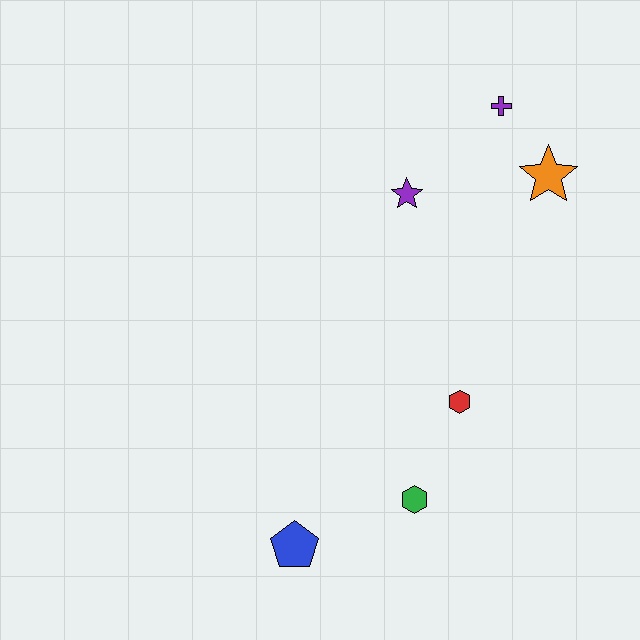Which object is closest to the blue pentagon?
The green hexagon is closest to the blue pentagon.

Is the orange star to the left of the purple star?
No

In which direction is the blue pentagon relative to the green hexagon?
The blue pentagon is to the left of the green hexagon.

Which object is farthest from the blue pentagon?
The purple cross is farthest from the blue pentagon.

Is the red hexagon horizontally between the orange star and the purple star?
Yes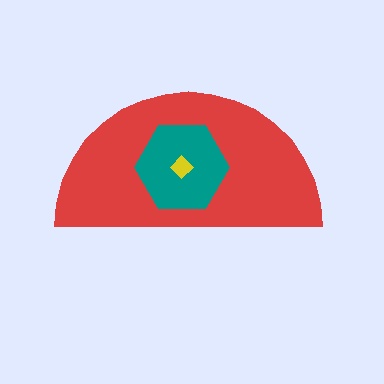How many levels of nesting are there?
3.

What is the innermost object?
The yellow diamond.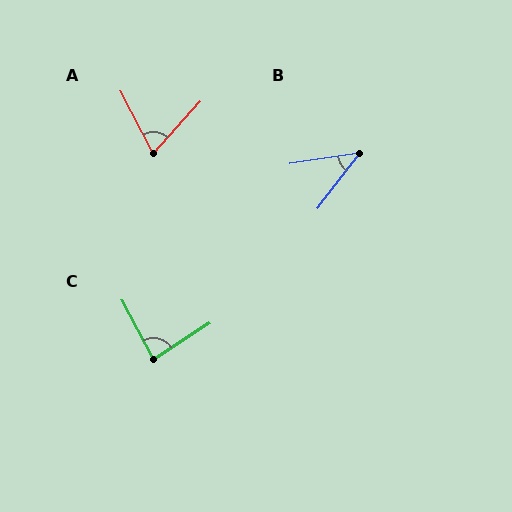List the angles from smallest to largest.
B (44°), A (70°), C (85°).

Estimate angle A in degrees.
Approximately 70 degrees.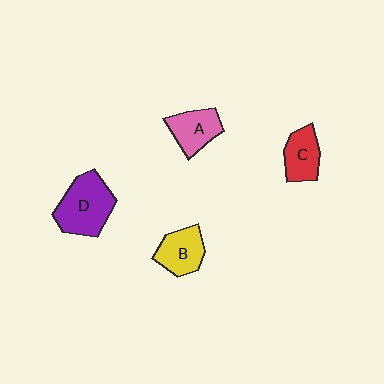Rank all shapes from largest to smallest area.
From largest to smallest: D (purple), B (yellow), A (pink), C (red).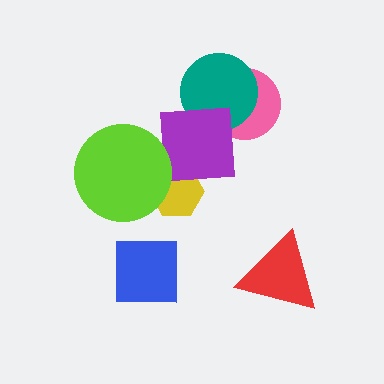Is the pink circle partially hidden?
Yes, it is partially covered by another shape.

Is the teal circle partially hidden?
Yes, it is partially covered by another shape.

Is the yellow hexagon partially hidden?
Yes, it is partially covered by another shape.